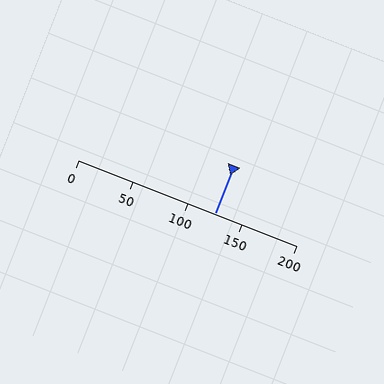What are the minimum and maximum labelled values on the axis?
The axis runs from 0 to 200.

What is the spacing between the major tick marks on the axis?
The major ticks are spaced 50 apart.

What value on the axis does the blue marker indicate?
The marker indicates approximately 125.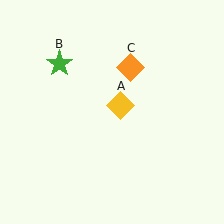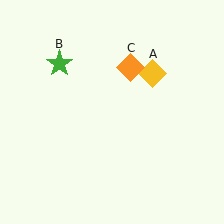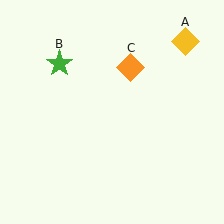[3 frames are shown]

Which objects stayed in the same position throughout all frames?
Green star (object B) and orange diamond (object C) remained stationary.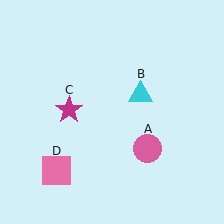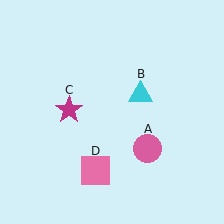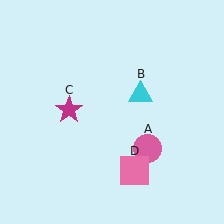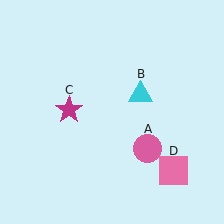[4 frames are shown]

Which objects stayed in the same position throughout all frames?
Pink circle (object A) and cyan triangle (object B) and magenta star (object C) remained stationary.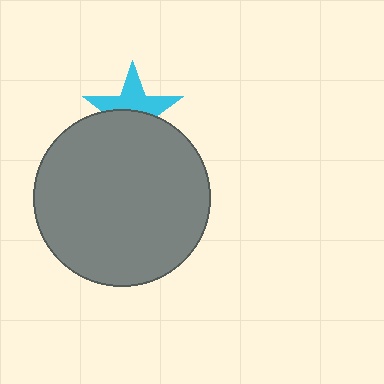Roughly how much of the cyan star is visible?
About half of it is visible (roughly 51%).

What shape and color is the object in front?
The object in front is a gray circle.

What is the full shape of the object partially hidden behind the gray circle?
The partially hidden object is a cyan star.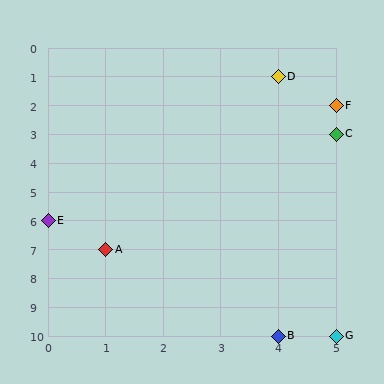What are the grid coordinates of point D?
Point D is at grid coordinates (4, 1).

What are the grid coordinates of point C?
Point C is at grid coordinates (5, 3).